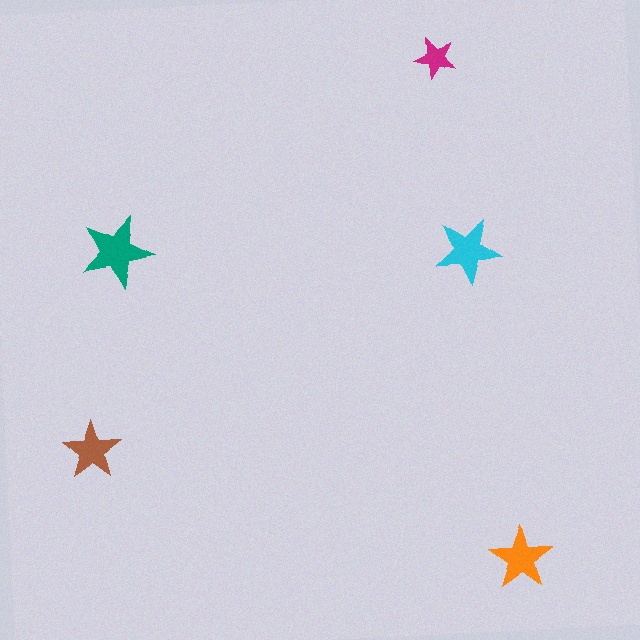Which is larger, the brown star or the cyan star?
The cyan one.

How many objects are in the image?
There are 5 objects in the image.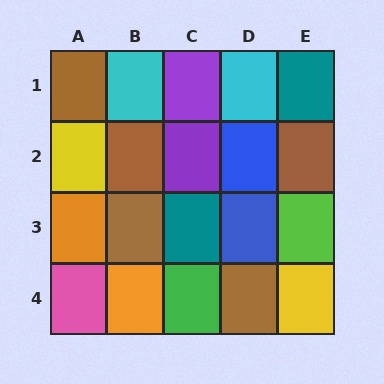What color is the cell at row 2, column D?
Blue.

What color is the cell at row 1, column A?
Brown.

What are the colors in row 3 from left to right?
Orange, brown, teal, blue, lime.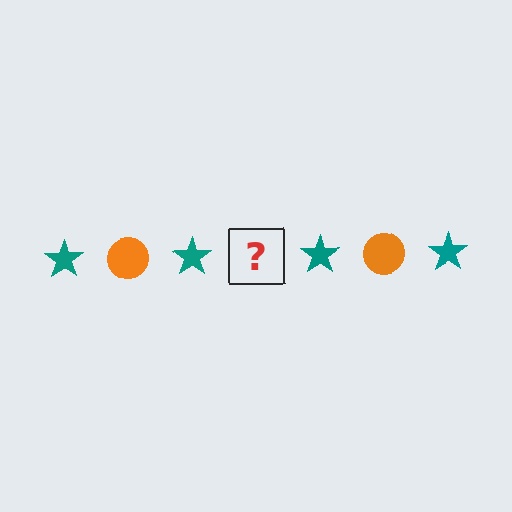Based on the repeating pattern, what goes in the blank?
The blank should be an orange circle.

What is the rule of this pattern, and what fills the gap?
The rule is that the pattern alternates between teal star and orange circle. The gap should be filled with an orange circle.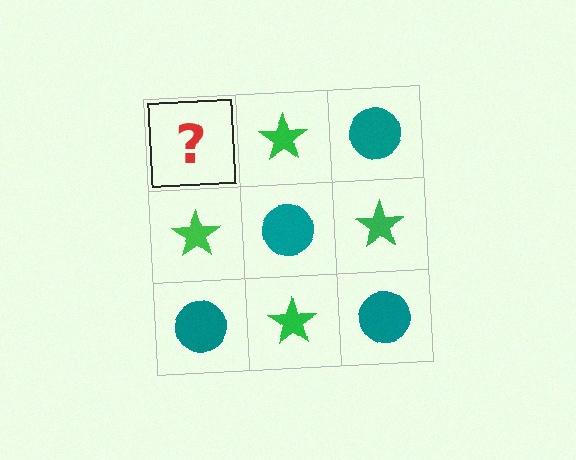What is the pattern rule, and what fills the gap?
The rule is that it alternates teal circle and green star in a checkerboard pattern. The gap should be filled with a teal circle.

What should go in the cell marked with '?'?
The missing cell should contain a teal circle.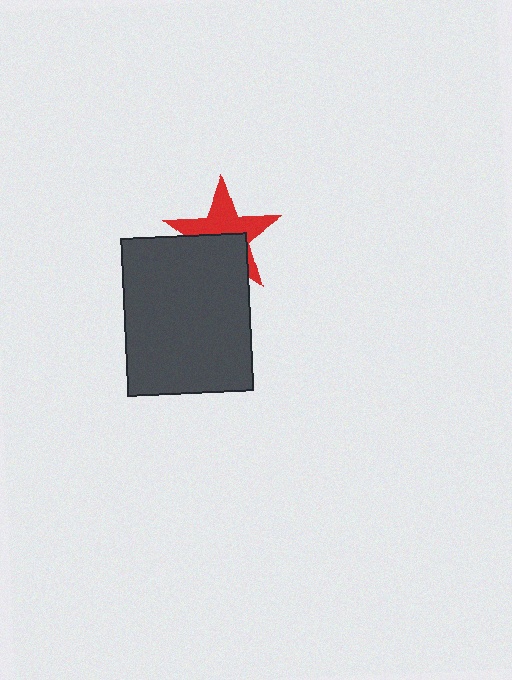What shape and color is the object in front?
The object in front is a dark gray rectangle.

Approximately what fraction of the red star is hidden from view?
Roughly 45% of the red star is hidden behind the dark gray rectangle.